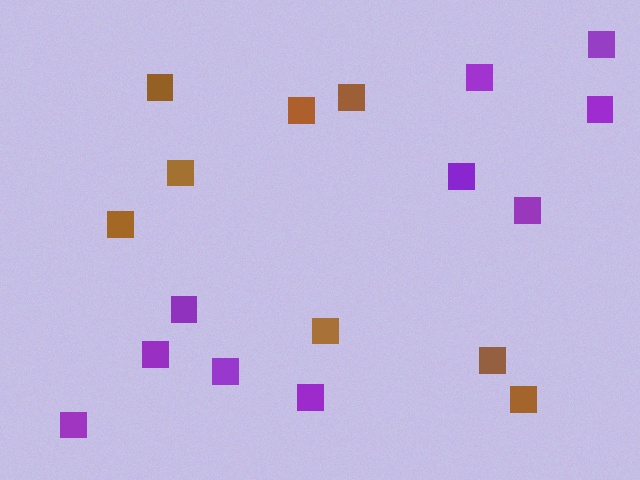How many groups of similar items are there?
There are 2 groups: one group of purple squares (10) and one group of brown squares (8).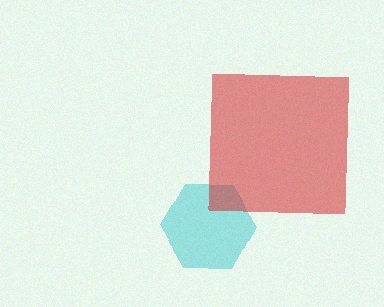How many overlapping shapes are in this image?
There are 2 overlapping shapes in the image.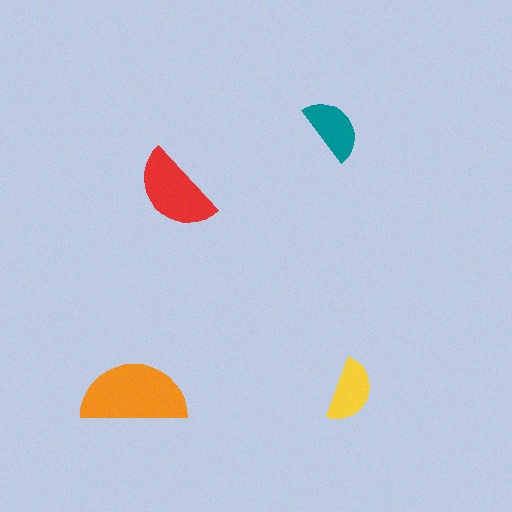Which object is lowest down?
The yellow semicircle is bottommost.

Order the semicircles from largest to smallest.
the orange one, the red one, the teal one, the yellow one.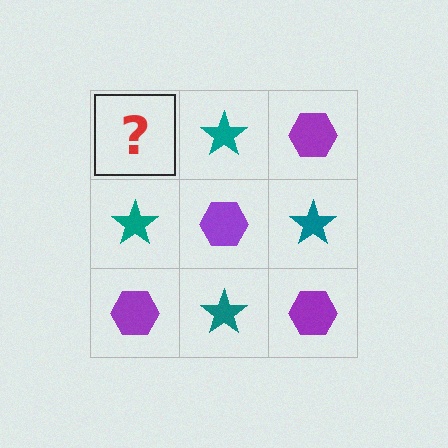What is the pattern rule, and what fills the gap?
The rule is that it alternates purple hexagon and teal star in a checkerboard pattern. The gap should be filled with a purple hexagon.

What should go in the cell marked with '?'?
The missing cell should contain a purple hexagon.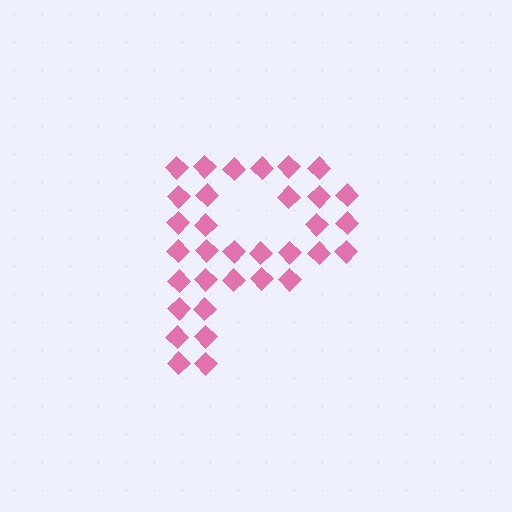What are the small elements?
The small elements are diamonds.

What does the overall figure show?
The overall figure shows the letter P.